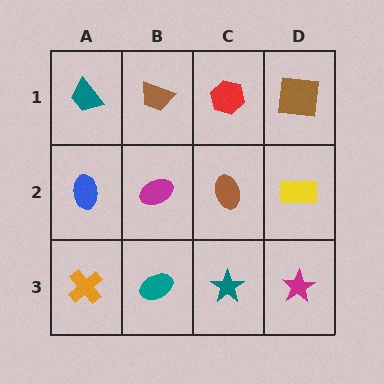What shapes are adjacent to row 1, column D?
A yellow rectangle (row 2, column D), a red hexagon (row 1, column C).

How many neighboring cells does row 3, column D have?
2.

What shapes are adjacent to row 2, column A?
A teal trapezoid (row 1, column A), an orange cross (row 3, column A), a magenta ellipse (row 2, column B).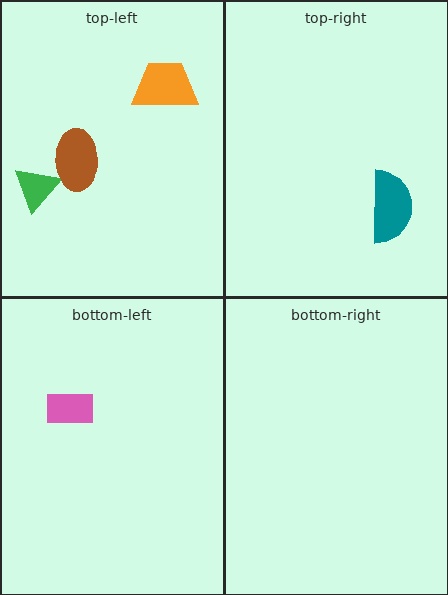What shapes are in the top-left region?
The green triangle, the brown ellipse, the orange trapezoid.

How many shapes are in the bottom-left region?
1.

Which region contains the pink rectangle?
The bottom-left region.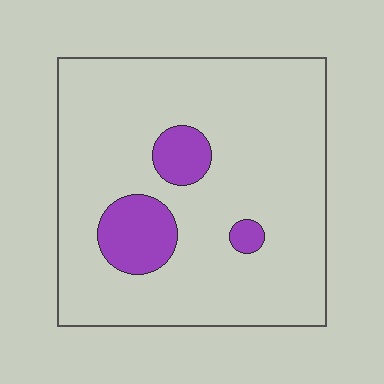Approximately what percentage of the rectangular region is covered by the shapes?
Approximately 10%.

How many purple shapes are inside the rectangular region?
3.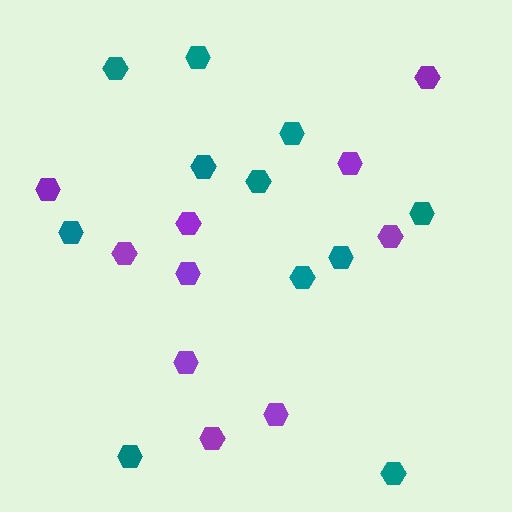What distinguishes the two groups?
There are 2 groups: one group of purple hexagons (10) and one group of teal hexagons (11).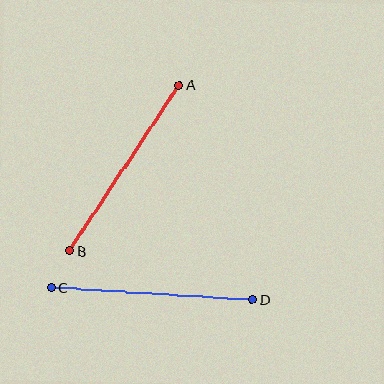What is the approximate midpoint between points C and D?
The midpoint is at approximately (152, 294) pixels.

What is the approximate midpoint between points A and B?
The midpoint is at approximately (124, 168) pixels.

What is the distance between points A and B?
The distance is approximately 199 pixels.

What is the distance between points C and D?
The distance is approximately 202 pixels.